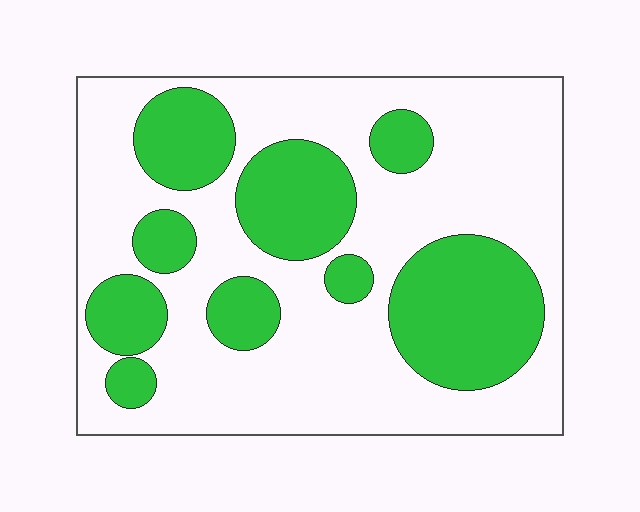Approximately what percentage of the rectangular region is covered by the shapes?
Approximately 35%.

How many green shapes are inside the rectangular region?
9.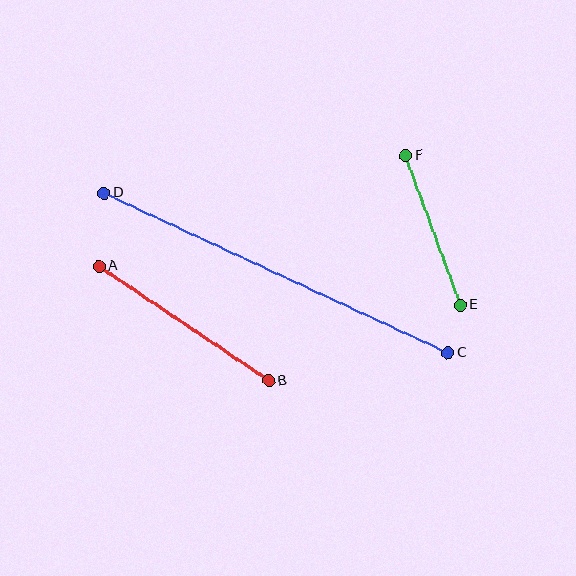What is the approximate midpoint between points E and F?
The midpoint is at approximately (433, 230) pixels.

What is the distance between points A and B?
The distance is approximately 204 pixels.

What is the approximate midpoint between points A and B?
The midpoint is at approximately (184, 324) pixels.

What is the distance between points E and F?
The distance is approximately 159 pixels.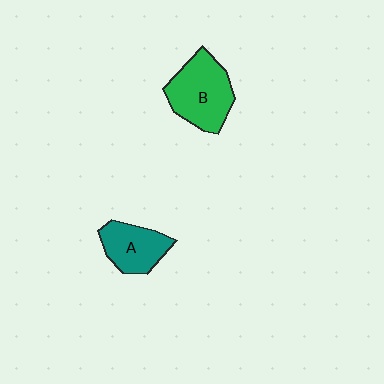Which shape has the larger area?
Shape B (green).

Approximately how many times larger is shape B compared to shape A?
Approximately 1.4 times.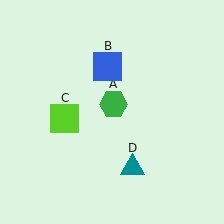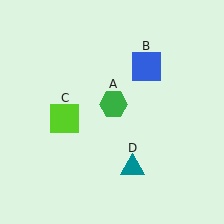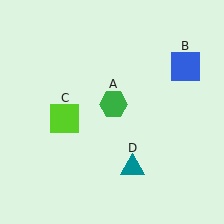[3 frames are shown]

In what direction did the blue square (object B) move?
The blue square (object B) moved right.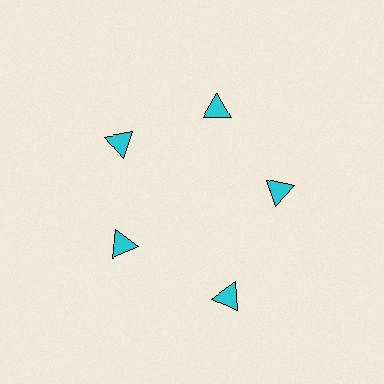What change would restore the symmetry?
The symmetry would be restored by moving it inward, back onto the ring so that all 5 triangles sit at equal angles and equal distance from the center.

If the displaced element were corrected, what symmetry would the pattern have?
It would have 5-fold rotational symmetry — the pattern would map onto itself every 72 degrees.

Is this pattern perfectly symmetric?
No. The 5 cyan triangles are arranged in a ring, but one element near the 5 o'clock position is pushed outward from the center, breaking the 5-fold rotational symmetry.